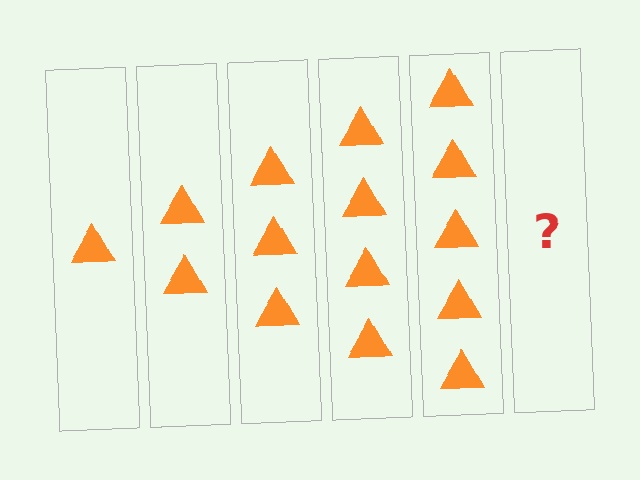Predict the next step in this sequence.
The next step is 6 triangles.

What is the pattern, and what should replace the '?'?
The pattern is that each step adds one more triangle. The '?' should be 6 triangles.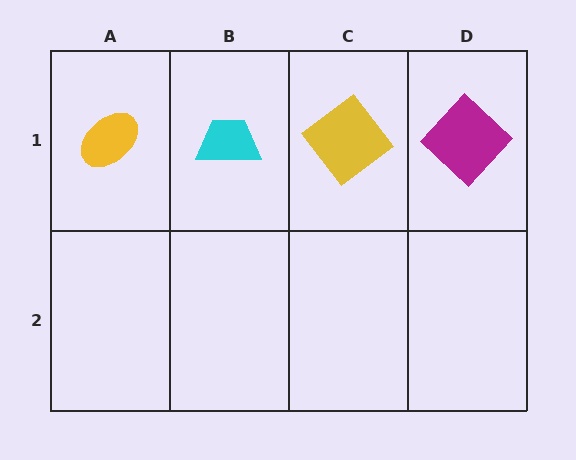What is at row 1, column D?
A magenta diamond.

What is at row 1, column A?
A yellow ellipse.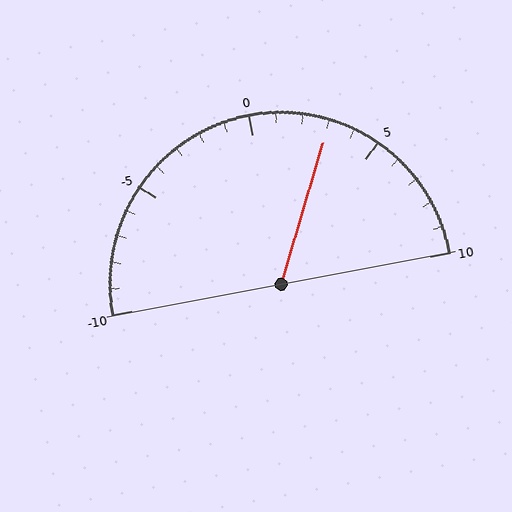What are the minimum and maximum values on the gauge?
The gauge ranges from -10 to 10.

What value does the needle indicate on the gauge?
The needle indicates approximately 3.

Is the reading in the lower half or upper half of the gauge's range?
The reading is in the upper half of the range (-10 to 10).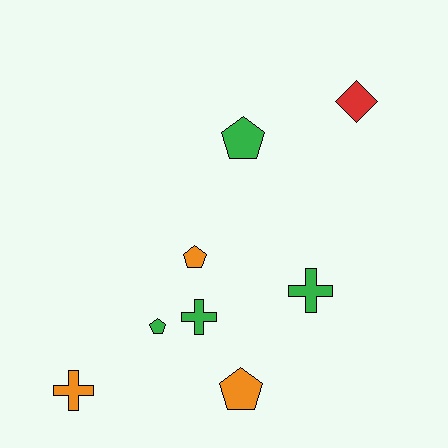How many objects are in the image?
There are 8 objects.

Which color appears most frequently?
Green, with 4 objects.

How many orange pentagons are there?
There are 2 orange pentagons.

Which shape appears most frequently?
Pentagon, with 4 objects.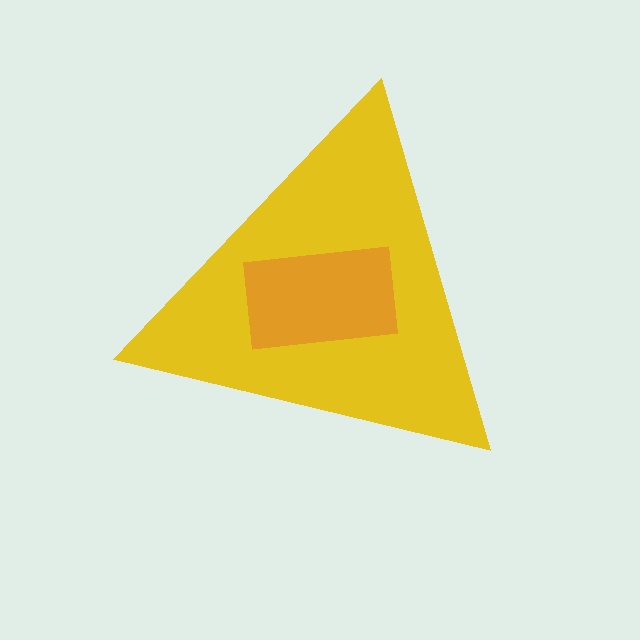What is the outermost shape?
The yellow triangle.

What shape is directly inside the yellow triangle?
The orange rectangle.